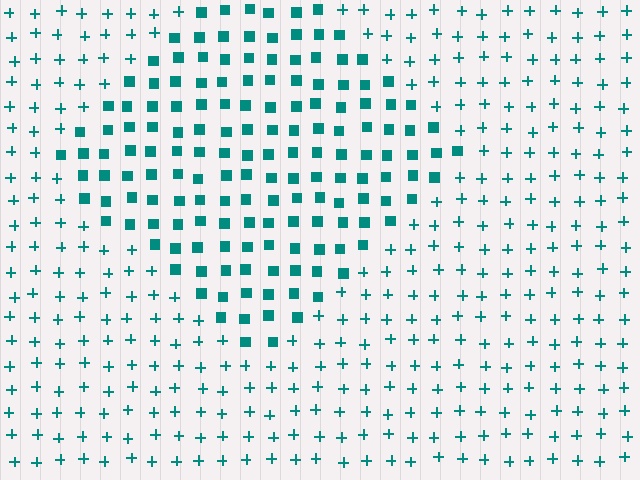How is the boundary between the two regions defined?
The boundary is defined by a change in element shape: squares inside vs. plus signs outside. All elements share the same color and spacing.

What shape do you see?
I see a diamond.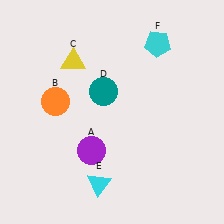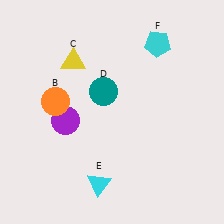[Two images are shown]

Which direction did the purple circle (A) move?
The purple circle (A) moved up.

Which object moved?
The purple circle (A) moved up.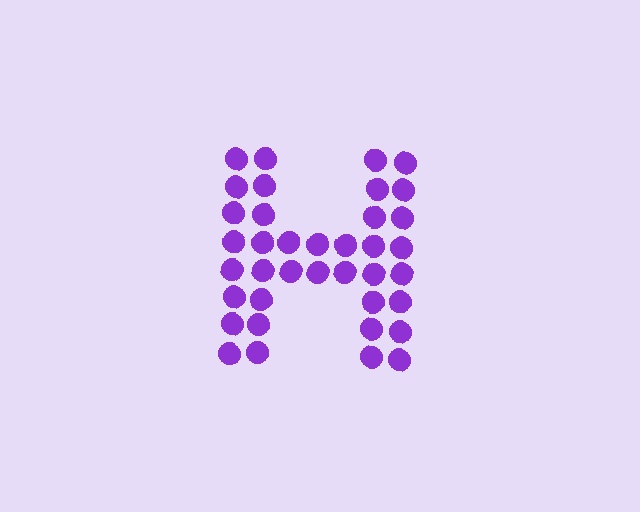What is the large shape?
The large shape is the letter H.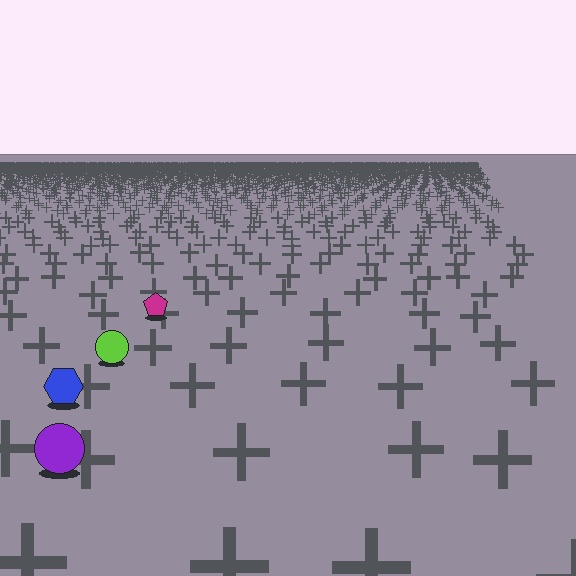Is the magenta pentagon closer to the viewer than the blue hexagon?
No. The blue hexagon is closer — you can tell from the texture gradient: the ground texture is coarser near it.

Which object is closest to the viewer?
The purple circle is closest. The texture marks near it are larger and more spread out.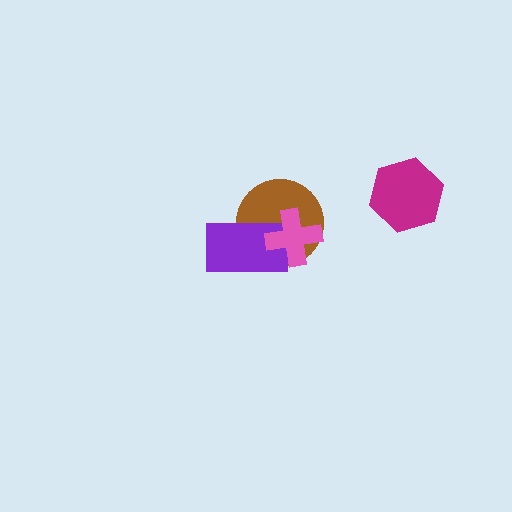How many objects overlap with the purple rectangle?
2 objects overlap with the purple rectangle.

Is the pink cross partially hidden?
No, no other shape covers it.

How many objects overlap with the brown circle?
2 objects overlap with the brown circle.